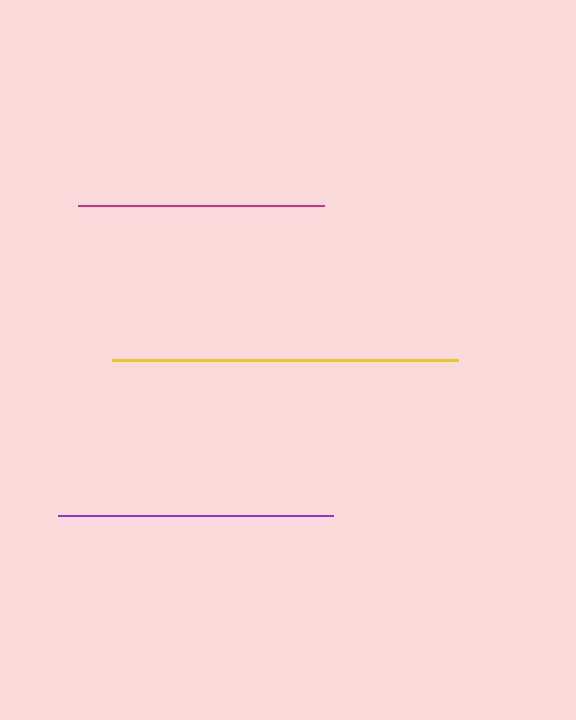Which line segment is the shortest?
The magenta line is the shortest at approximately 246 pixels.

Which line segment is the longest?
The yellow line is the longest at approximately 346 pixels.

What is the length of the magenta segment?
The magenta segment is approximately 246 pixels long.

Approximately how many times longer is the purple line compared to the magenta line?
The purple line is approximately 1.1 times the length of the magenta line.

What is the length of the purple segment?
The purple segment is approximately 274 pixels long.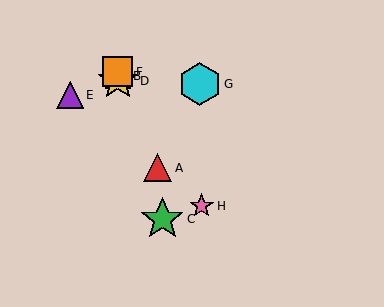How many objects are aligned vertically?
3 objects (B, D, F) are aligned vertically.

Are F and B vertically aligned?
Yes, both are at x≈118.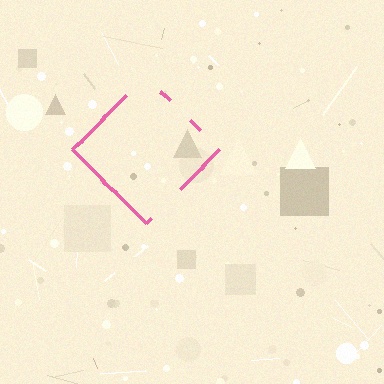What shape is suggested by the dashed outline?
The dashed outline suggests a diamond.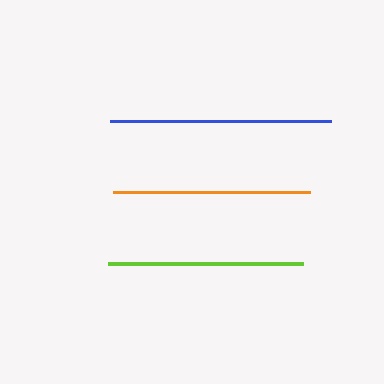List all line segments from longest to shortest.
From longest to shortest: blue, orange, lime.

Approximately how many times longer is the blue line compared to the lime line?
The blue line is approximately 1.1 times the length of the lime line.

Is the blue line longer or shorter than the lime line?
The blue line is longer than the lime line.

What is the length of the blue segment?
The blue segment is approximately 222 pixels long.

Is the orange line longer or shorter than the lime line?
The orange line is longer than the lime line.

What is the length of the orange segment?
The orange segment is approximately 197 pixels long.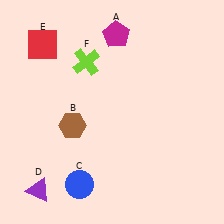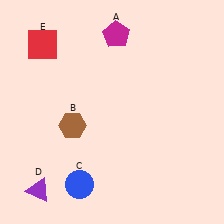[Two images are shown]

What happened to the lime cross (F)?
The lime cross (F) was removed in Image 2. It was in the top-left area of Image 1.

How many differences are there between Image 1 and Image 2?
There is 1 difference between the two images.